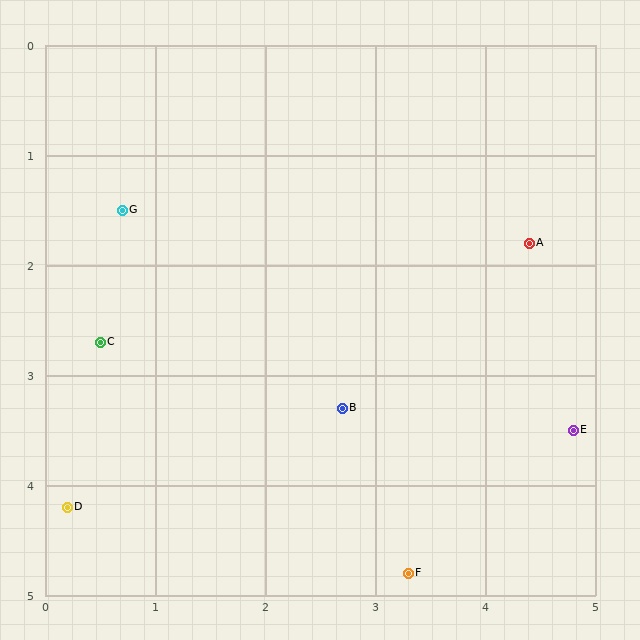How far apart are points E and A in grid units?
Points E and A are about 1.7 grid units apart.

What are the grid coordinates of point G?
Point G is at approximately (0.7, 1.5).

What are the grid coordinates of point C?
Point C is at approximately (0.5, 2.7).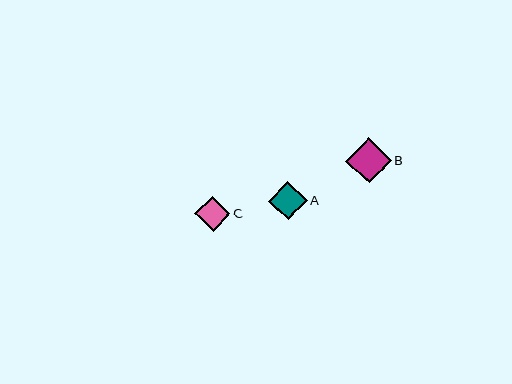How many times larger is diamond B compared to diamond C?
Diamond B is approximately 1.3 times the size of diamond C.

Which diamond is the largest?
Diamond B is the largest with a size of approximately 46 pixels.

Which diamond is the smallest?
Diamond C is the smallest with a size of approximately 35 pixels.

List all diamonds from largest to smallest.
From largest to smallest: B, A, C.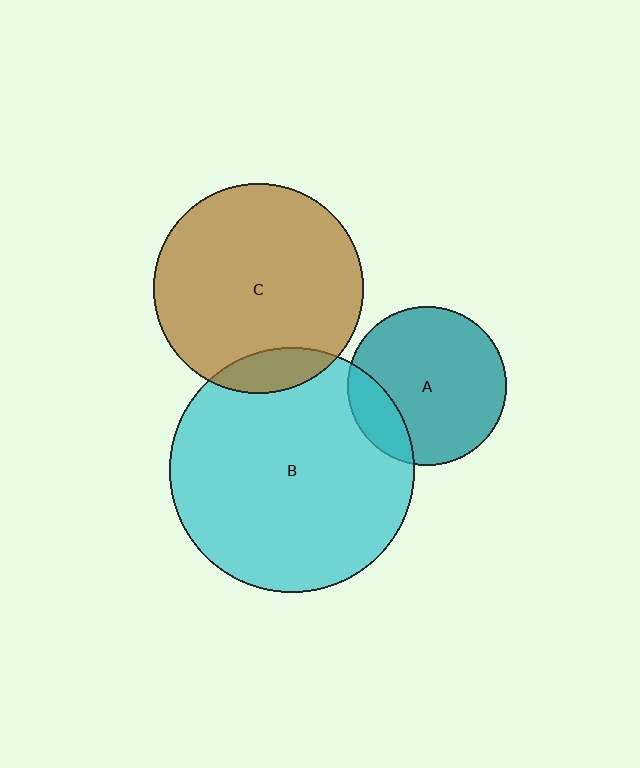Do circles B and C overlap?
Yes.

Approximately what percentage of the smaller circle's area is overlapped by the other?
Approximately 10%.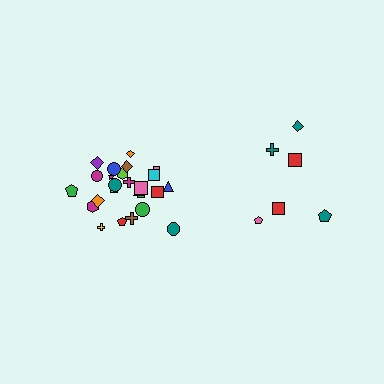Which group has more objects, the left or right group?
The left group.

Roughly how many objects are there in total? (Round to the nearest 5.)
Roughly 30 objects in total.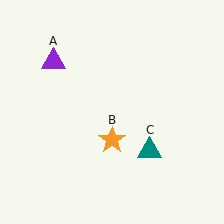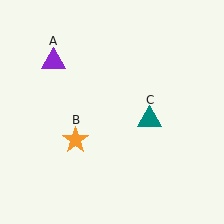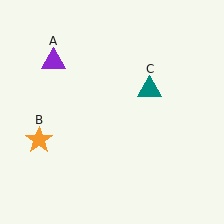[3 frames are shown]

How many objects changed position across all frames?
2 objects changed position: orange star (object B), teal triangle (object C).